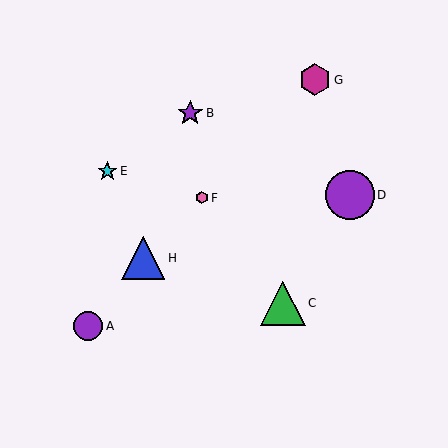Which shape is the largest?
The purple circle (labeled D) is the largest.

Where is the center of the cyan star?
The center of the cyan star is at (107, 171).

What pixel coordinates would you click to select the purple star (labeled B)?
Click at (190, 113) to select the purple star B.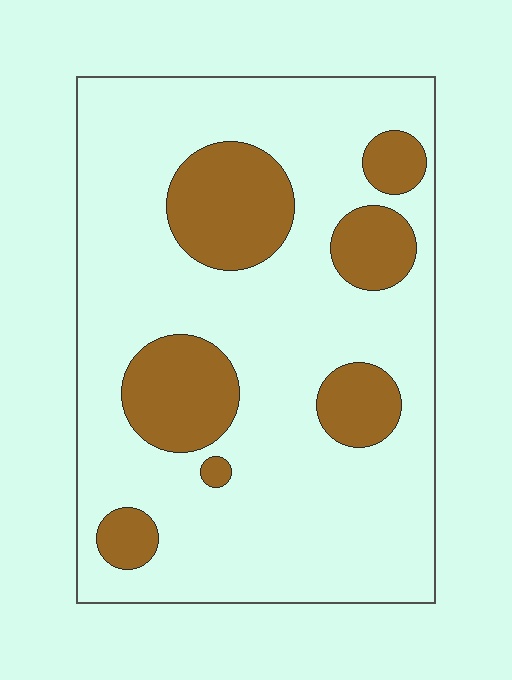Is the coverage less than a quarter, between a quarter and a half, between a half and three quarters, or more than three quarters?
Less than a quarter.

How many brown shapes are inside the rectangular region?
7.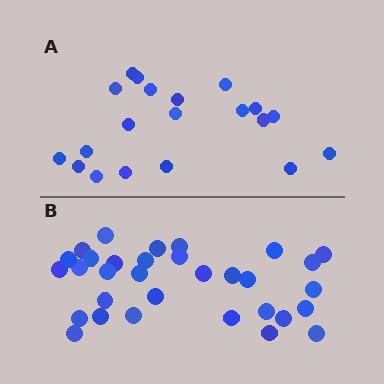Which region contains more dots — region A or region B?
Region B (the bottom region) has more dots.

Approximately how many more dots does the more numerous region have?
Region B has roughly 12 or so more dots than region A.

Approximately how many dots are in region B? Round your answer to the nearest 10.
About 30 dots. (The exact count is 32, which rounds to 30.)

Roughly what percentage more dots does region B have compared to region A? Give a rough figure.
About 60% more.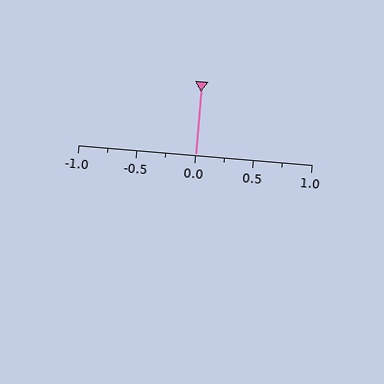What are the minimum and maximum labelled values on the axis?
The axis runs from -1.0 to 1.0.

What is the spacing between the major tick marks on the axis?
The major ticks are spaced 0.5 apart.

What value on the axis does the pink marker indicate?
The marker indicates approximately 0.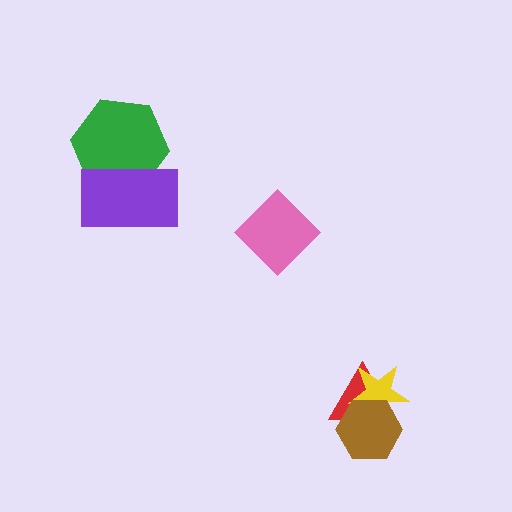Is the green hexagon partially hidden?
Yes, it is partially covered by another shape.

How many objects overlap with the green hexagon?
1 object overlaps with the green hexagon.